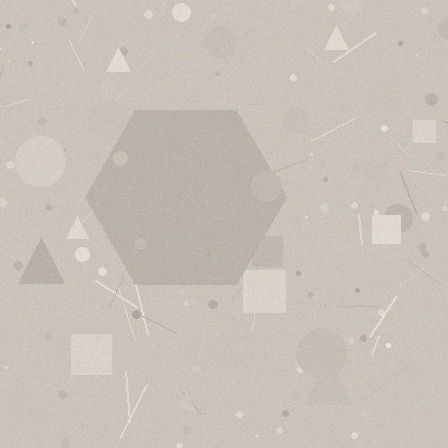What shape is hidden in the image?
A hexagon is hidden in the image.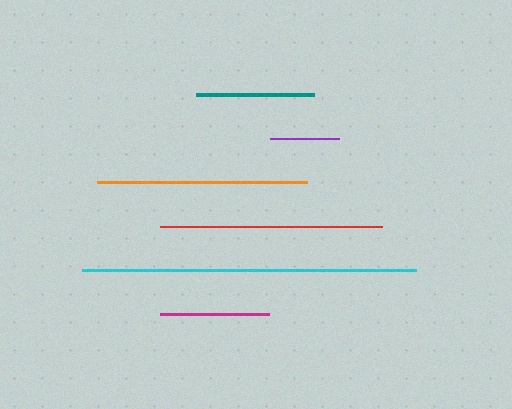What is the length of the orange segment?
The orange segment is approximately 210 pixels long.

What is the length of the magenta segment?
The magenta segment is approximately 109 pixels long.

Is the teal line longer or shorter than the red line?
The red line is longer than the teal line.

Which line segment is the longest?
The cyan line is the longest at approximately 334 pixels.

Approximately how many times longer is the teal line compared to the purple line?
The teal line is approximately 1.7 times the length of the purple line.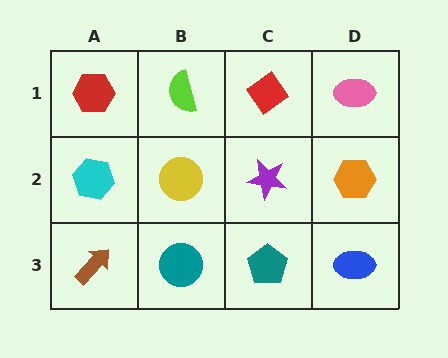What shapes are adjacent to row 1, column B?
A yellow circle (row 2, column B), a red hexagon (row 1, column A), a red diamond (row 1, column C).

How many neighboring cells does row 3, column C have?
3.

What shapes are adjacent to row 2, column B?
A lime semicircle (row 1, column B), a teal circle (row 3, column B), a cyan hexagon (row 2, column A), a purple star (row 2, column C).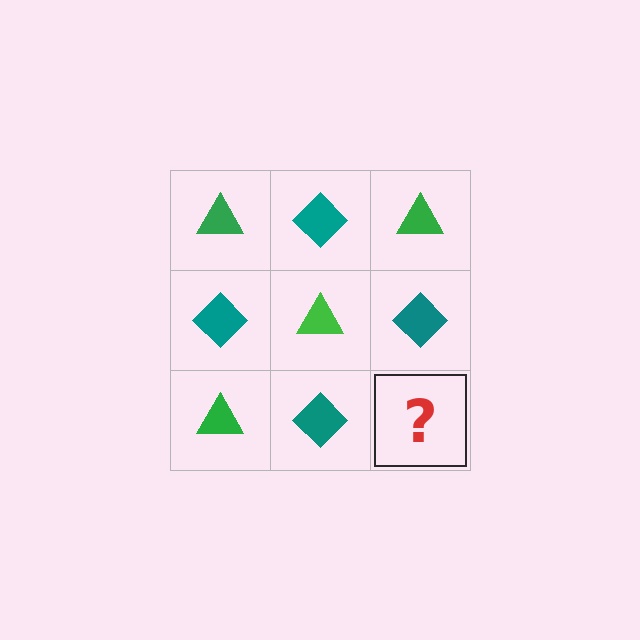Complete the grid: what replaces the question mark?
The question mark should be replaced with a green triangle.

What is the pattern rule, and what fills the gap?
The rule is that it alternates green triangle and teal diamond in a checkerboard pattern. The gap should be filled with a green triangle.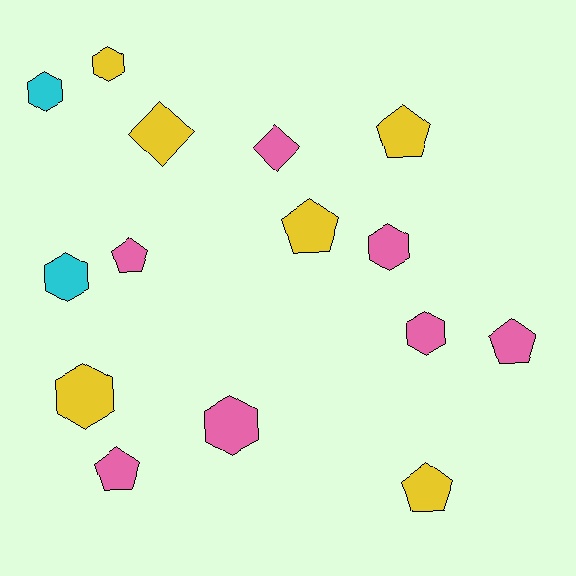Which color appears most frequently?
Pink, with 7 objects.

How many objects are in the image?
There are 15 objects.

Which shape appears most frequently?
Hexagon, with 7 objects.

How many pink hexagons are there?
There are 3 pink hexagons.